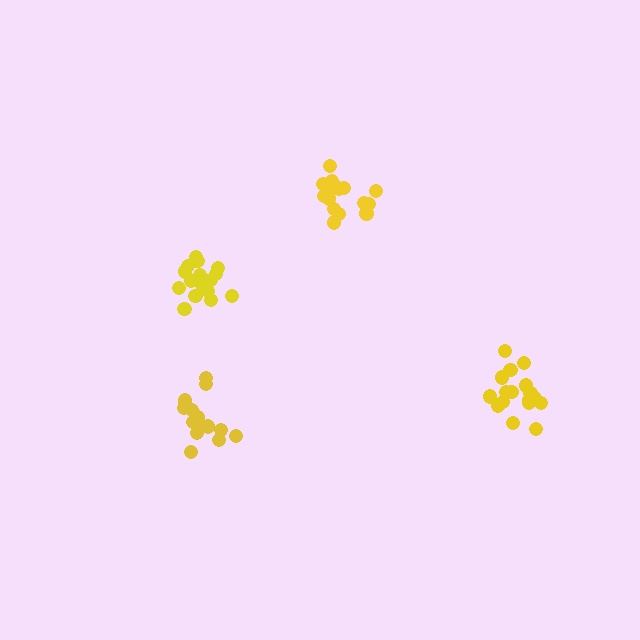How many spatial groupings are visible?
There are 4 spatial groupings.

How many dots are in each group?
Group 1: 18 dots, Group 2: 17 dots, Group 3: 17 dots, Group 4: 16 dots (68 total).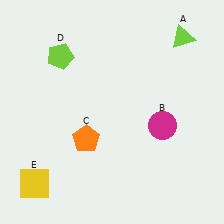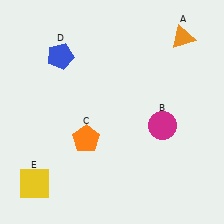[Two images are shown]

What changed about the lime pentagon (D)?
In Image 1, D is lime. In Image 2, it changed to blue.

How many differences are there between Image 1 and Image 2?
There are 2 differences between the two images.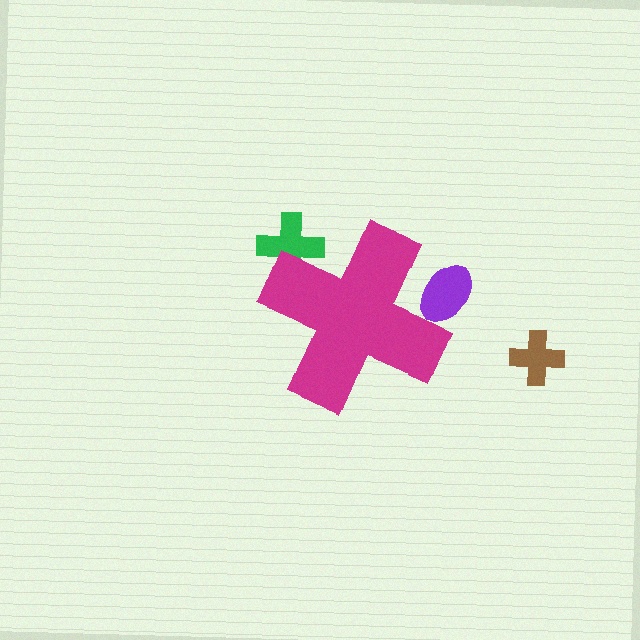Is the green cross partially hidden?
Yes, the green cross is partially hidden behind the magenta cross.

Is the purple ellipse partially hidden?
Yes, the purple ellipse is partially hidden behind the magenta cross.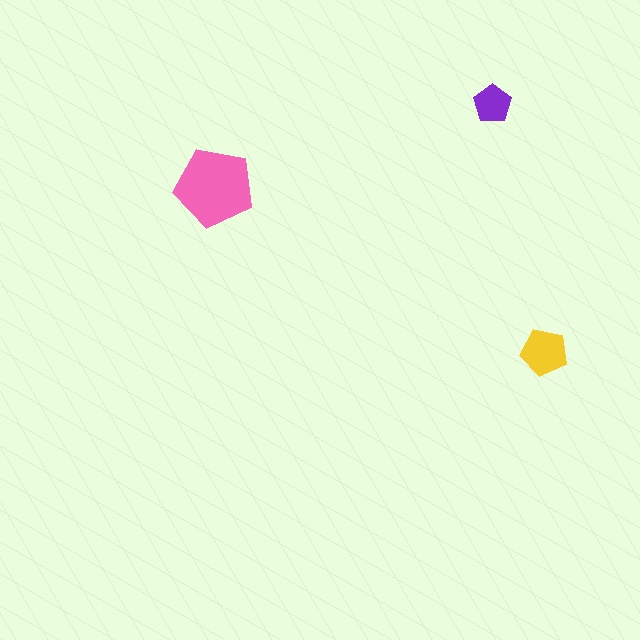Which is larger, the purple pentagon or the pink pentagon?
The pink one.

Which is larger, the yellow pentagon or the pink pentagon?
The pink one.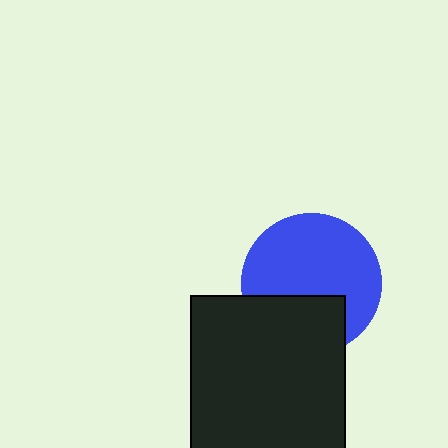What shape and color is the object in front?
The object in front is a black square.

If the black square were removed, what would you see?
You would see the complete blue circle.